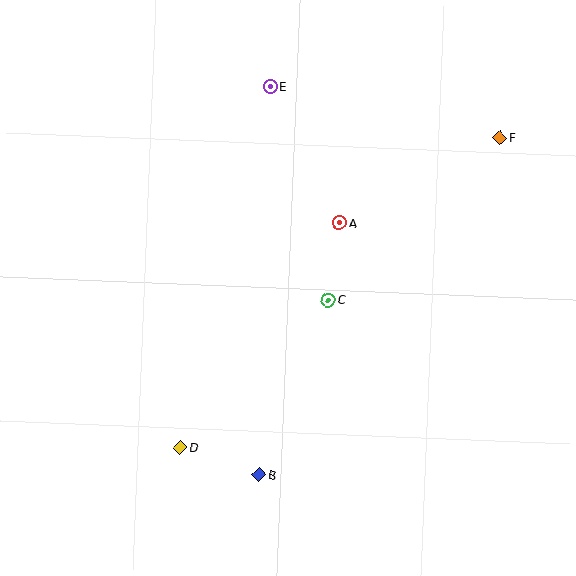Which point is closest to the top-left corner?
Point E is closest to the top-left corner.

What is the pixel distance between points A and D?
The distance between A and D is 275 pixels.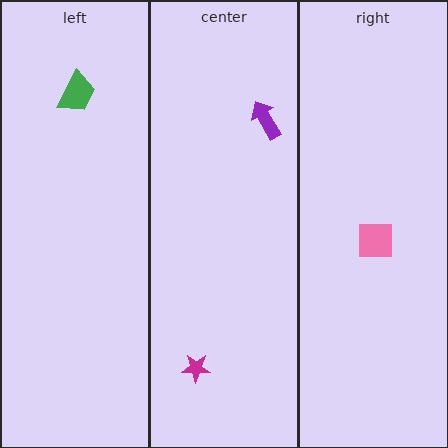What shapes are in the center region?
The purple arrow, the magenta star.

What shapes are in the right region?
The pink square.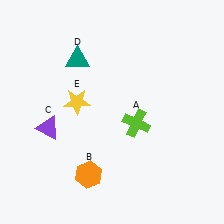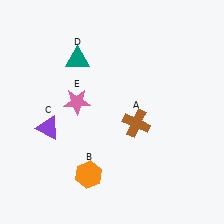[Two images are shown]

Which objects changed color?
A changed from lime to brown. E changed from yellow to pink.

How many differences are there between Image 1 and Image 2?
There are 2 differences between the two images.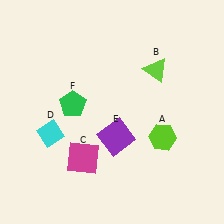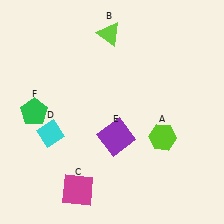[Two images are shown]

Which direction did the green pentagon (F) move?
The green pentagon (F) moved left.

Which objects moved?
The objects that moved are: the lime triangle (B), the magenta square (C), the green pentagon (F).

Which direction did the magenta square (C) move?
The magenta square (C) moved down.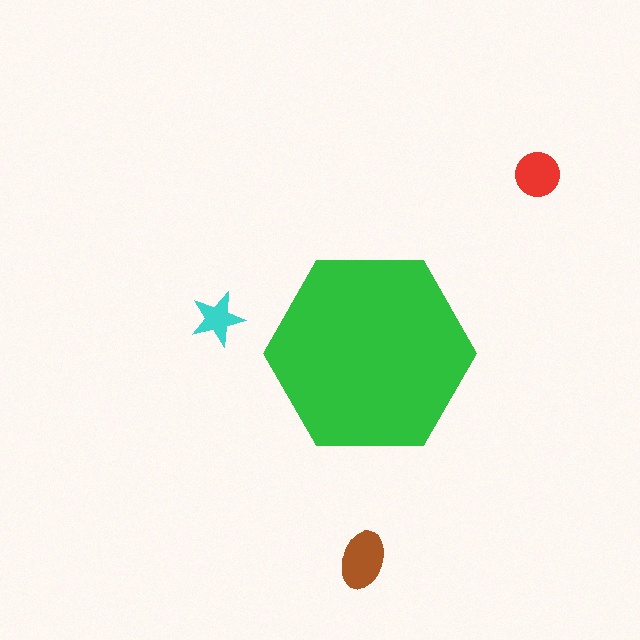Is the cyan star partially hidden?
No, the cyan star is fully visible.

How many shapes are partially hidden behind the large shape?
0 shapes are partially hidden.